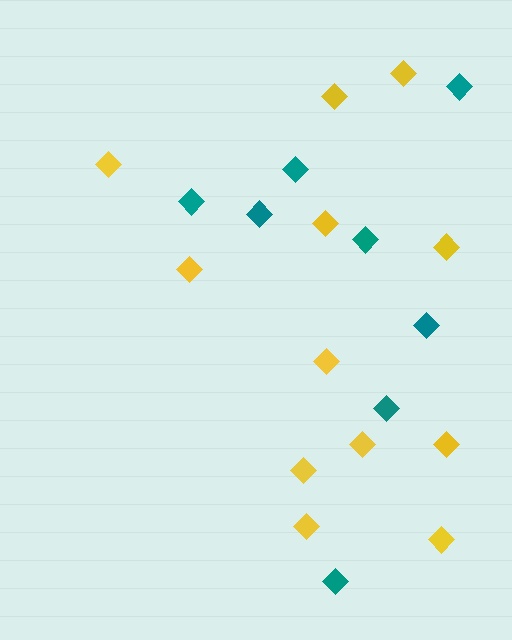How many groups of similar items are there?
There are 2 groups: one group of yellow diamonds (12) and one group of teal diamonds (8).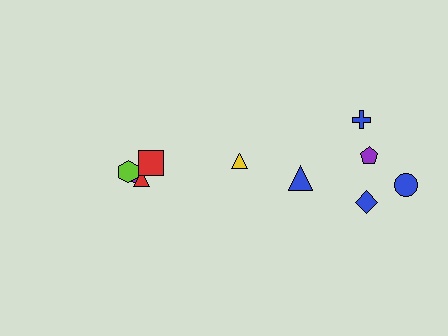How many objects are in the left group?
There are 4 objects.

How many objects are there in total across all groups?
There are 10 objects.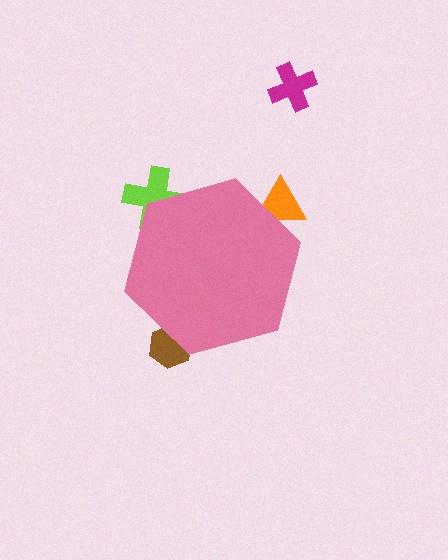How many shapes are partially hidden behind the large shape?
3 shapes are partially hidden.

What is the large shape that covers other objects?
A pink hexagon.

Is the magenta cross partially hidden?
No, the magenta cross is fully visible.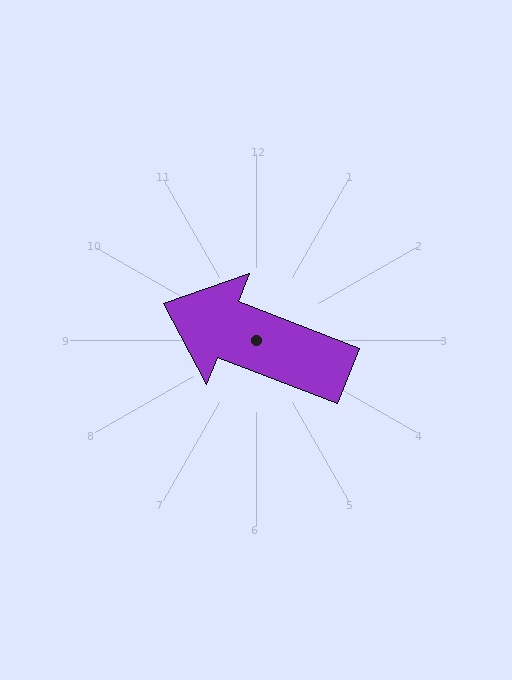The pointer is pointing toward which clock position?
Roughly 10 o'clock.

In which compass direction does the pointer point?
West.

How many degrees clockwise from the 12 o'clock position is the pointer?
Approximately 291 degrees.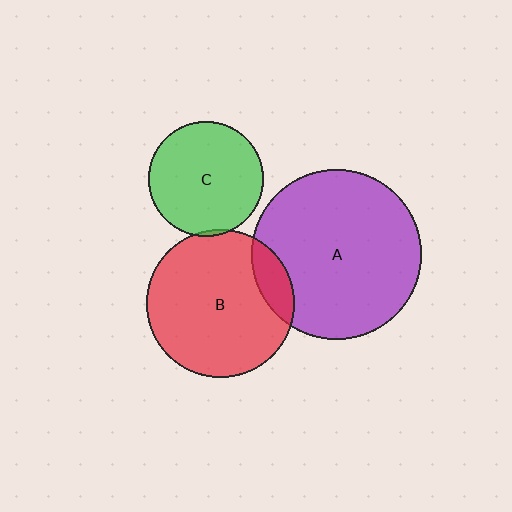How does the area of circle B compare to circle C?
Approximately 1.7 times.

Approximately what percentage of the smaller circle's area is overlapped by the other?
Approximately 10%.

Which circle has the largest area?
Circle A (purple).